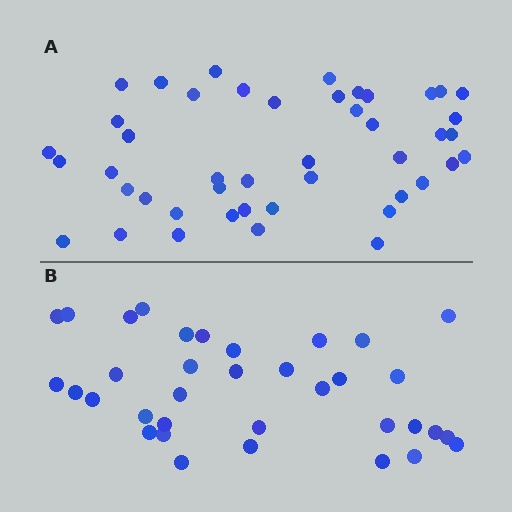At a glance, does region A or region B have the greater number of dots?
Region A (the top region) has more dots.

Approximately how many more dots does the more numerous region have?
Region A has roughly 10 or so more dots than region B.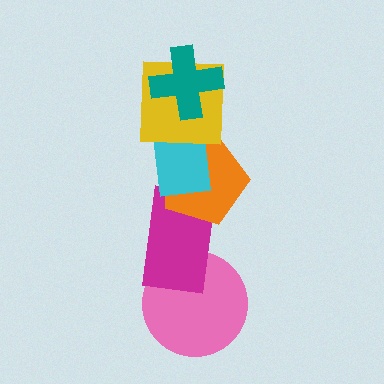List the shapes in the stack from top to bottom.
From top to bottom: the teal cross, the yellow square, the cyan rectangle, the orange pentagon, the magenta rectangle, the pink circle.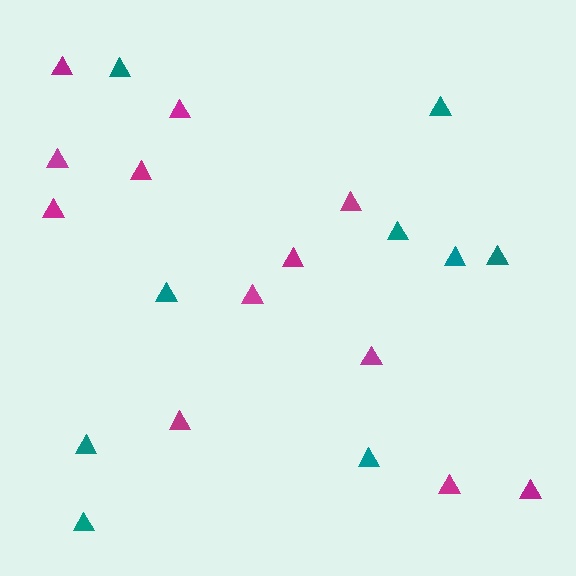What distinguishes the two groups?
There are 2 groups: one group of magenta triangles (12) and one group of teal triangles (9).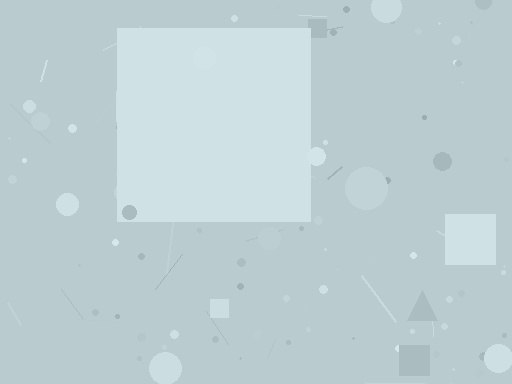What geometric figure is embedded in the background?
A square is embedded in the background.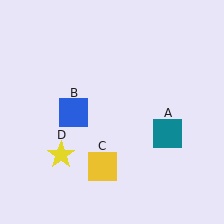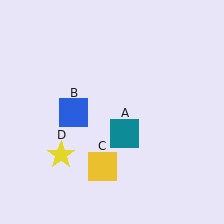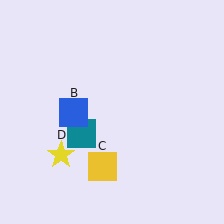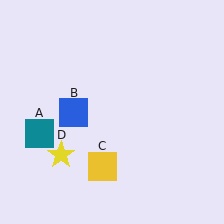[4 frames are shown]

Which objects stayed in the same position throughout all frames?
Blue square (object B) and yellow square (object C) and yellow star (object D) remained stationary.